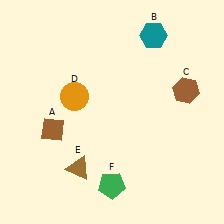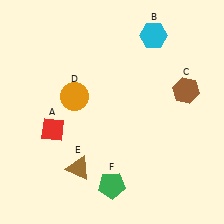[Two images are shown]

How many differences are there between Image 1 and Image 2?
There are 2 differences between the two images.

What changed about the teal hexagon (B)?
In Image 1, B is teal. In Image 2, it changed to cyan.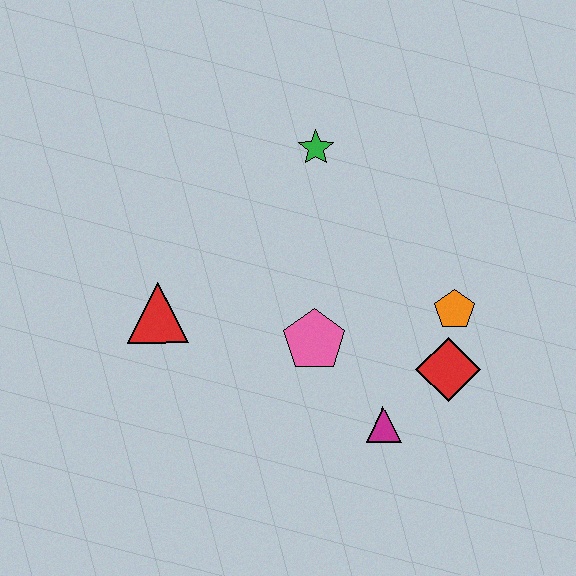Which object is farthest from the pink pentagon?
The green star is farthest from the pink pentagon.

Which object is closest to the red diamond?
The orange pentagon is closest to the red diamond.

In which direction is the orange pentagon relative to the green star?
The orange pentagon is below the green star.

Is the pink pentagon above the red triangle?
No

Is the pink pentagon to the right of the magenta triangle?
No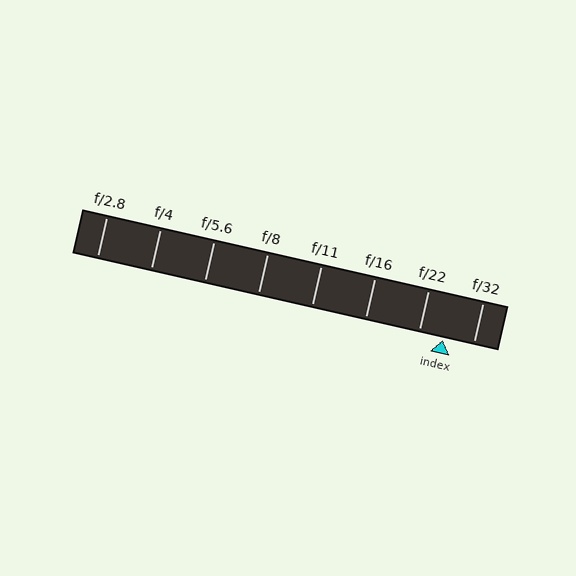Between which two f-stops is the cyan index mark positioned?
The index mark is between f/22 and f/32.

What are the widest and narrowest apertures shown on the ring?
The widest aperture shown is f/2.8 and the narrowest is f/32.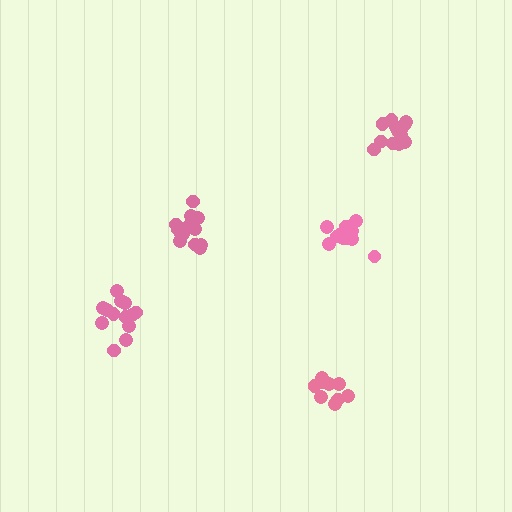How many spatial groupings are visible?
There are 5 spatial groupings.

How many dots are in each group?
Group 1: 12 dots, Group 2: 13 dots, Group 3: 13 dots, Group 4: 14 dots, Group 5: 9 dots (61 total).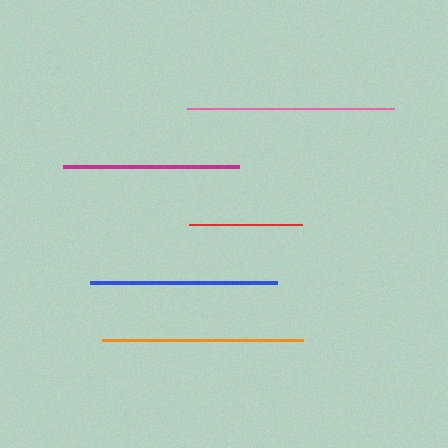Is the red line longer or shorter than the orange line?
The orange line is longer than the red line.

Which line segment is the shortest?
The red line is the shortest at approximately 113 pixels.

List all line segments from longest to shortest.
From longest to shortest: pink, orange, blue, magenta, red.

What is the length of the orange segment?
The orange segment is approximately 201 pixels long.